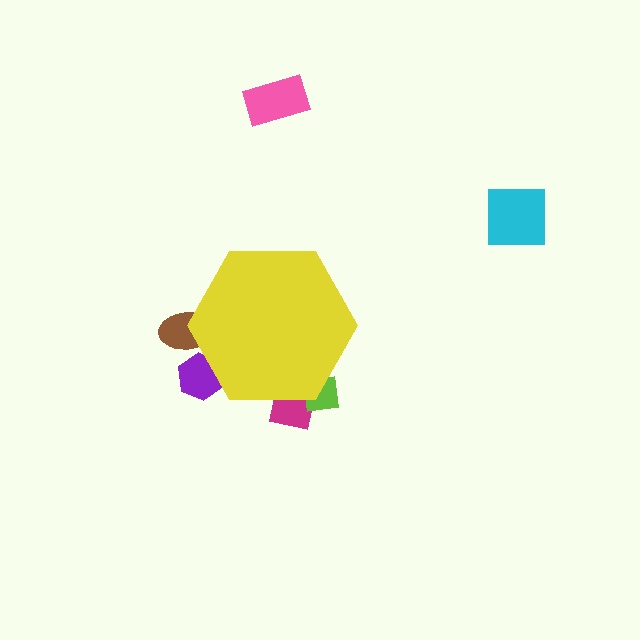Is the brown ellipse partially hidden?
Yes, the brown ellipse is partially hidden behind the yellow hexagon.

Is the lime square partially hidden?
Yes, the lime square is partially hidden behind the yellow hexagon.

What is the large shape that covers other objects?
A yellow hexagon.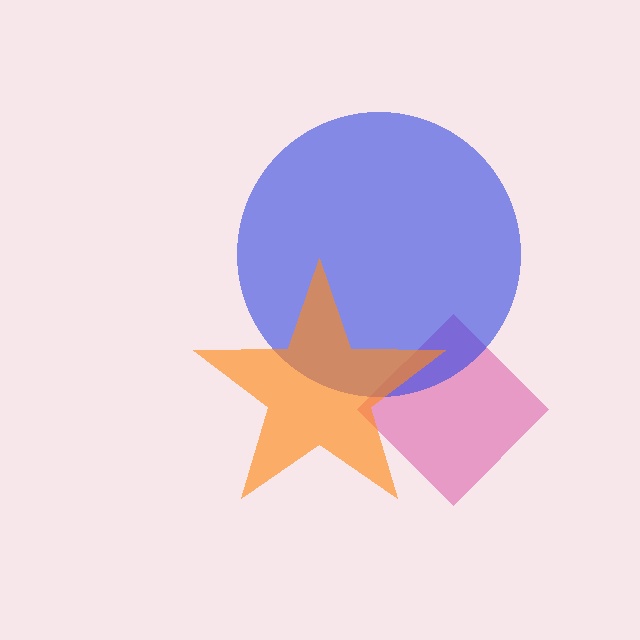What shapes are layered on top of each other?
The layered shapes are: a pink diamond, a blue circle, an orange star.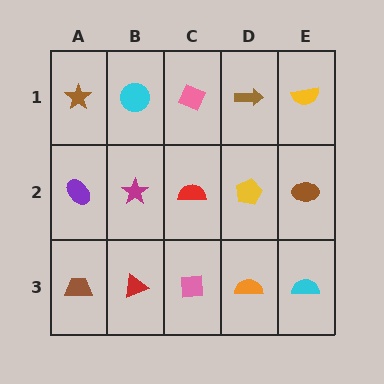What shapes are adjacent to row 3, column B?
A magenta star (row 2, column B), a brown trapezoid (row 3, column A), a pink square (row 3, column C).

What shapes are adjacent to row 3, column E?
A brown ellipse (row 2, column E), an orange semicircle (row 3, column D).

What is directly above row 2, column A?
A brown star.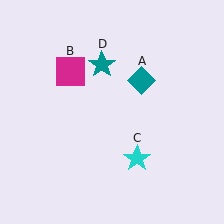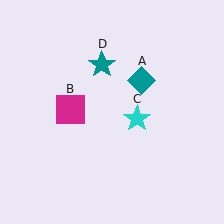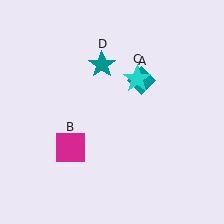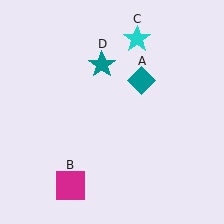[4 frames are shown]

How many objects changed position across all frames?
2 objects changed position: magenta square (object B), cyan star (object C).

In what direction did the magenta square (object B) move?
The magenta square (object B) moved down.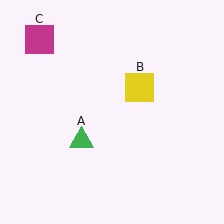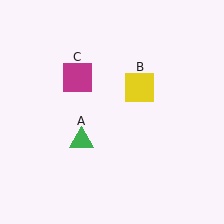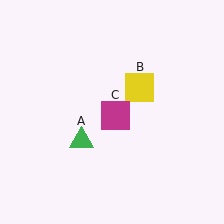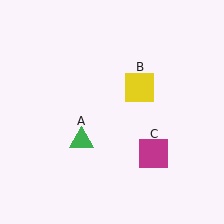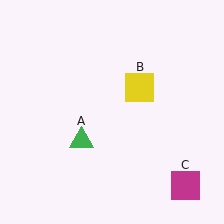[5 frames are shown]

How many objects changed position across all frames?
1 object changed position: magenta square (object C).